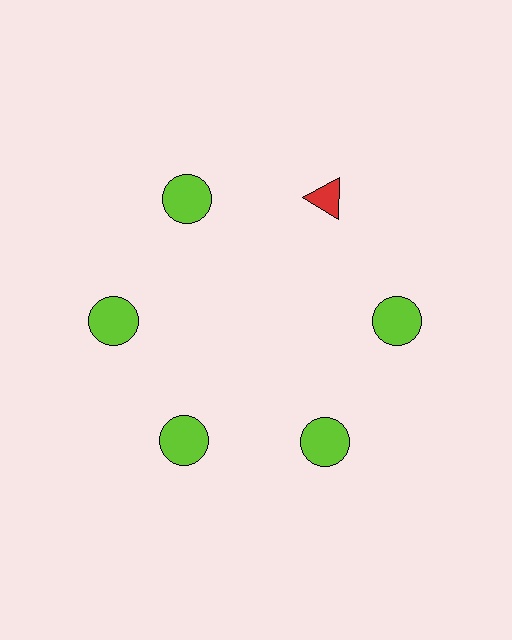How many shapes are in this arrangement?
There are 6 shapes arranged in a ring pattern.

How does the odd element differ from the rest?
It differs in both color (red instead of lime) and shape (triangle instead of circle).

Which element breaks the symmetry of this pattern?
The red triangle at roughly the 1 o'clock position breaks the symmetry. All other shapes are lime circles.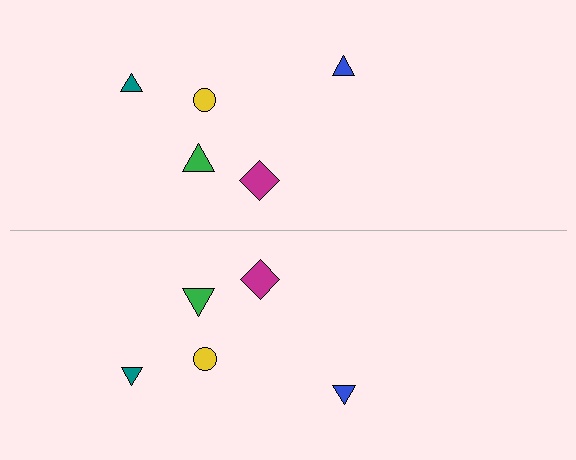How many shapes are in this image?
There are 10 shapes in this image.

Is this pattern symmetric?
Yes, this pattern has bilateral (reflection) symmetry.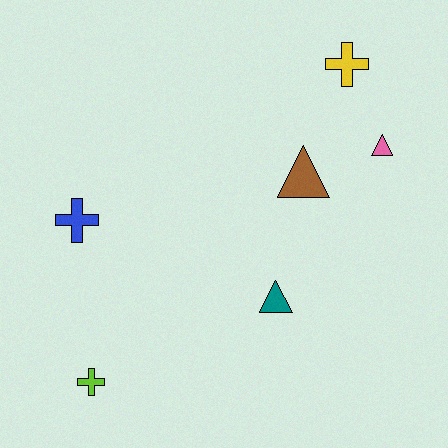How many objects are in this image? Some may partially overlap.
There are 6 objects.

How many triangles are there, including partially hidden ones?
There are 3 triangles.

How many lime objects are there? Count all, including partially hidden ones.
There is 1 lime object.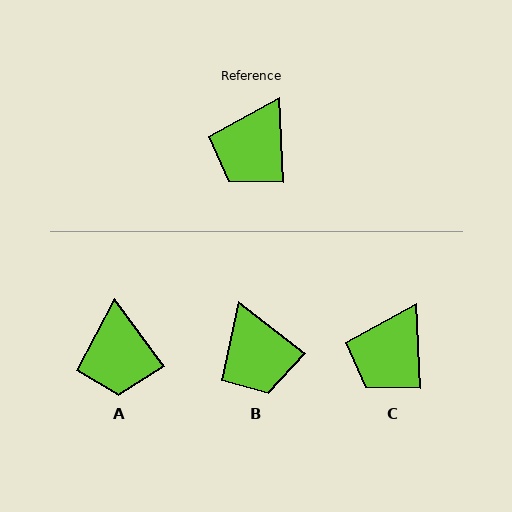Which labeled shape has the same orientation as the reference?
C.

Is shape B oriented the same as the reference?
No, it is off by about 49 degrees.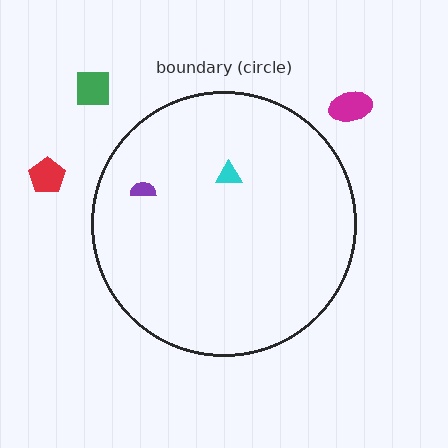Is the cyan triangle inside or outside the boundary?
Inside.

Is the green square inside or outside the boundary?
Outside.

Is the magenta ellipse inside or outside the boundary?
Outside.